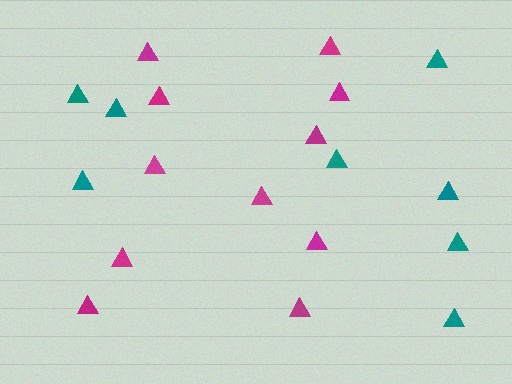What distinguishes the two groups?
There are 2 groups: one group of teal triangles (8) and one group of magenta triangles (11).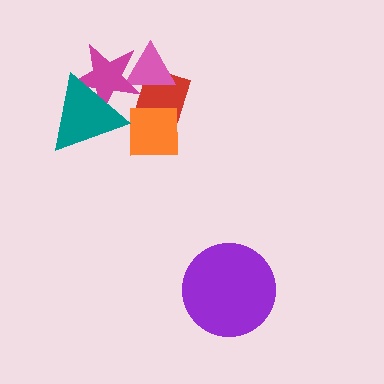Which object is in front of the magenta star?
The teal triangle is in front of the magenta star.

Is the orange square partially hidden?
Yes, it is partially covered by another shape.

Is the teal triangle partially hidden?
No, no other shape covers it.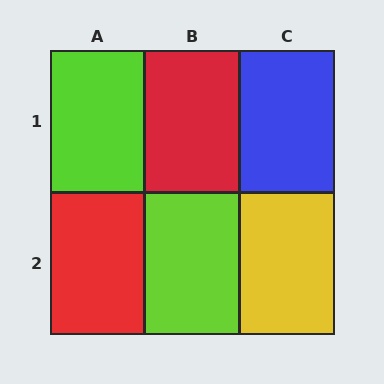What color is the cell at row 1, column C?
Blue.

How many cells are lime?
2 cells are lime.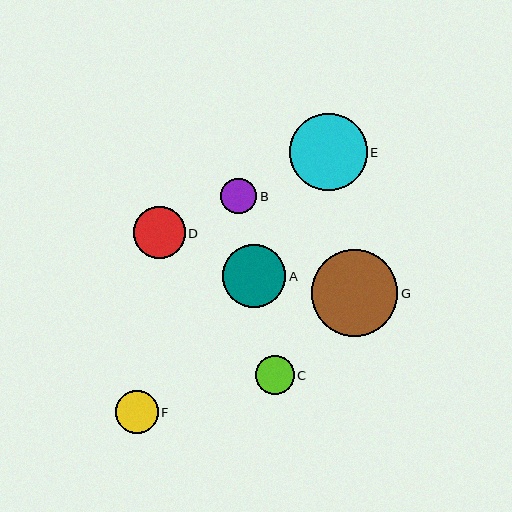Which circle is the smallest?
Circle B is the smallest with a size of approximately 36 pixels.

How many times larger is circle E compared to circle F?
Circle E is approximately 1.8 times the size of circle F.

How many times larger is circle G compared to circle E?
Circle G is approximately 1.1 times the size of circle E.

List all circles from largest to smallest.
From largest to smallest: G, E, A, D, F, C, B.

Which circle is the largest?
Circle G is the largest with a size of approximately 87 pixels.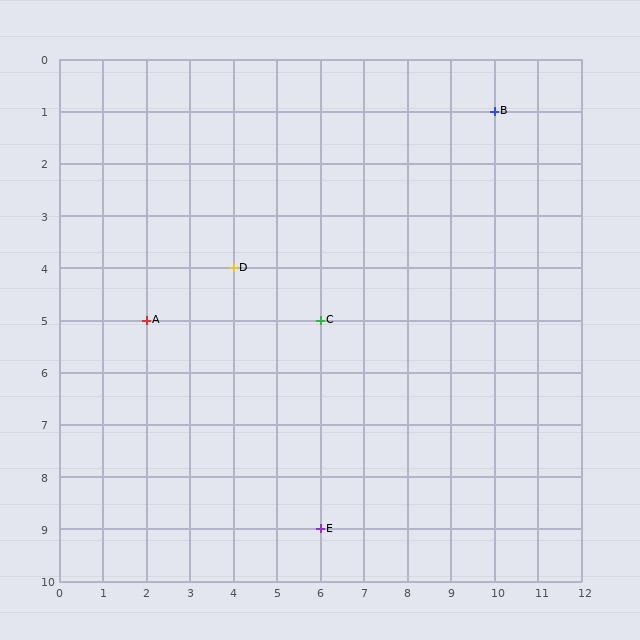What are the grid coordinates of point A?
Point A is at grid coordinates (2, 5).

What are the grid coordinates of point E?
Point E is at grid coordinates (6, 9).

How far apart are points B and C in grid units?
Points B and C are 4 columns and 4 rows apart (about 5.7 grid units diagonally).